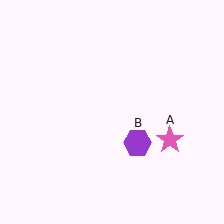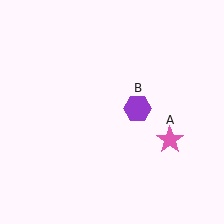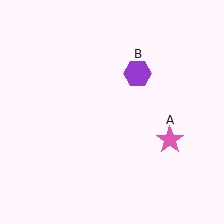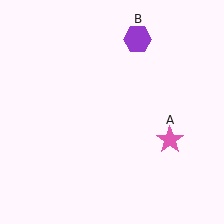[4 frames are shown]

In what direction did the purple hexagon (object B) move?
The purple hexagon (object B) moved up.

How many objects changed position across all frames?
1 object changed position: purple hexagon (object B).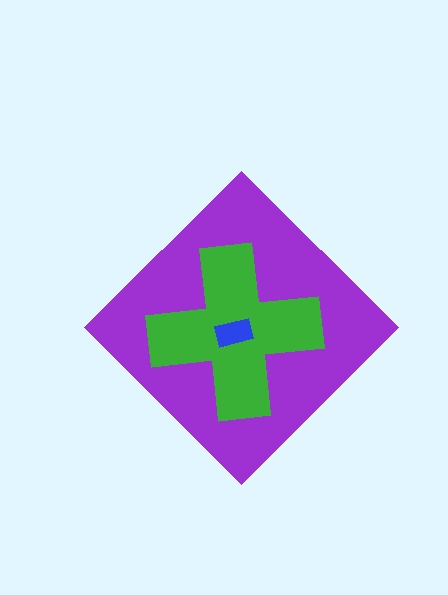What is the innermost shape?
The blue rectangle.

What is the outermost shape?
The purple diamond.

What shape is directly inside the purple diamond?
The green cross.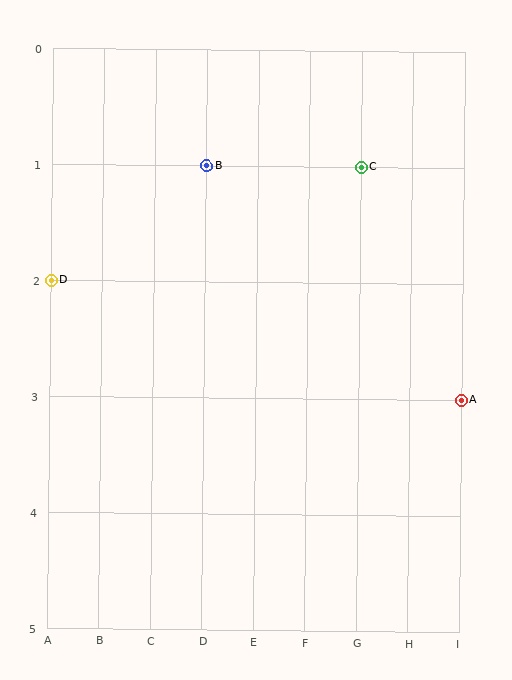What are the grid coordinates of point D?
Point D is at grid coordinates (A, 2).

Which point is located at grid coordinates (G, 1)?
Point C is at (G, 1).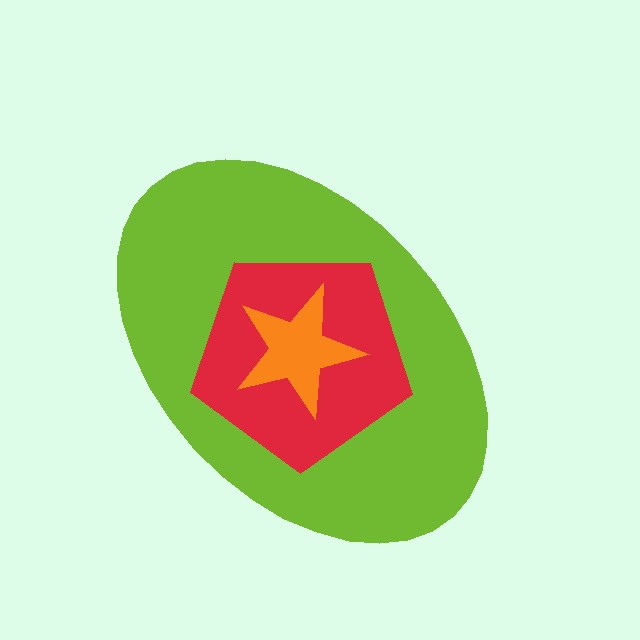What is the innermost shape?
The orange star.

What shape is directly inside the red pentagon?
The orange star.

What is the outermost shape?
The lime ellipse.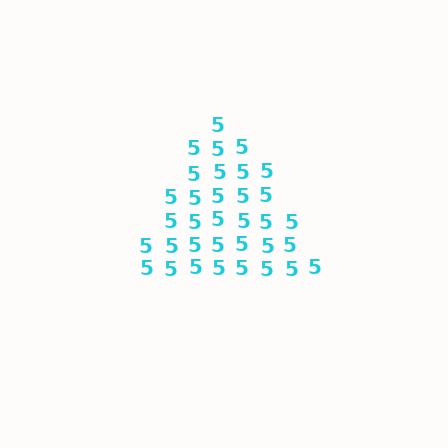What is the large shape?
The large shape is a triangle.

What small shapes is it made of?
It is made of small digit 5's.